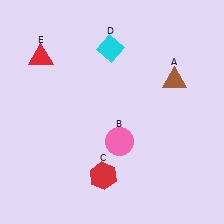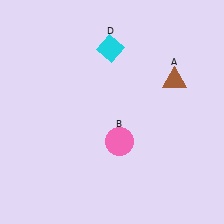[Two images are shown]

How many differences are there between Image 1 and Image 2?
There are 2 differences between the two images.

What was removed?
The red triangle (E), the red hexagon (C) were removed in Image 2.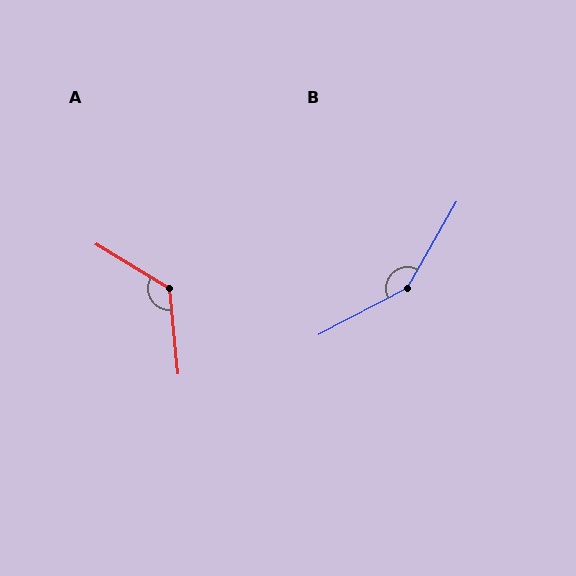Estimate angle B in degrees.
Approximately 148 degrees.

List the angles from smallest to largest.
A (126°), B (148°).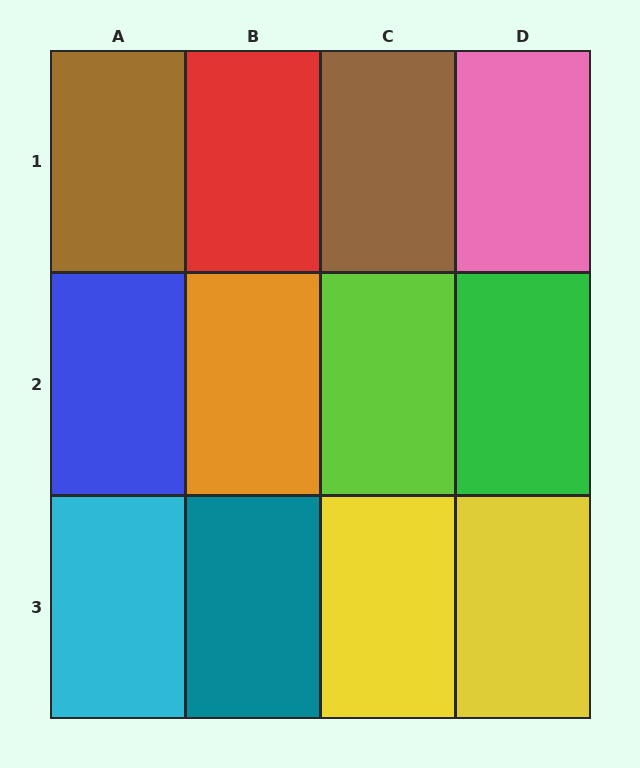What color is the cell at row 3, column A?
Cyan.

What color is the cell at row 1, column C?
Brown.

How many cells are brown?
2 cells are brown.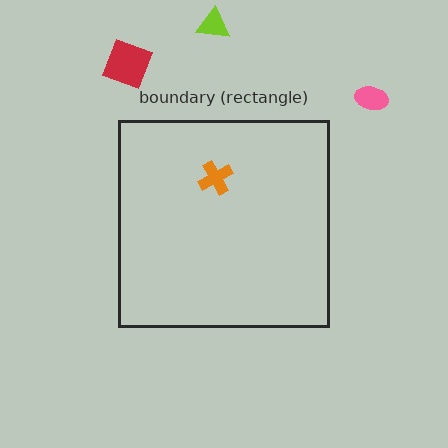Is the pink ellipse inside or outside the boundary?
Outside.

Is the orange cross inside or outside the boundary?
Inside.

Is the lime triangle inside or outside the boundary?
Outside.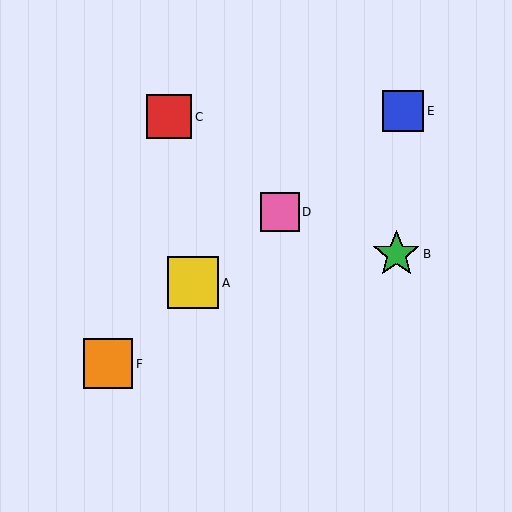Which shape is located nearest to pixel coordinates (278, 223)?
The pink square (labeled D) at (280, 212) is nearest to that location.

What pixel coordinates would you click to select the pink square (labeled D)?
Click at (280, 212) to select the pink square D.